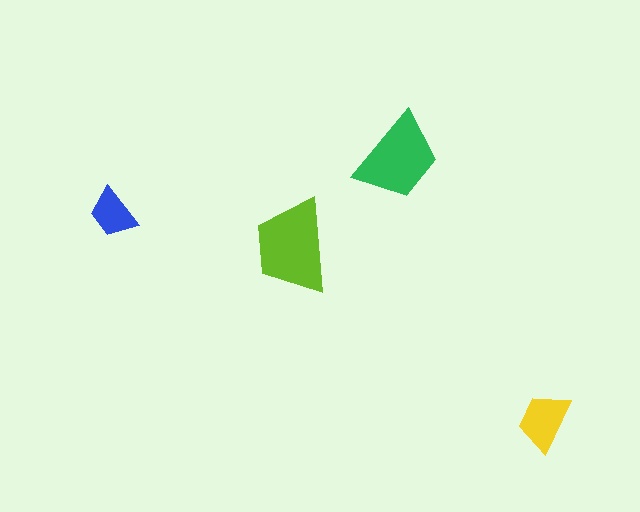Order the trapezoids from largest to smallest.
the lime one, the green one, the yellow one, the blue one.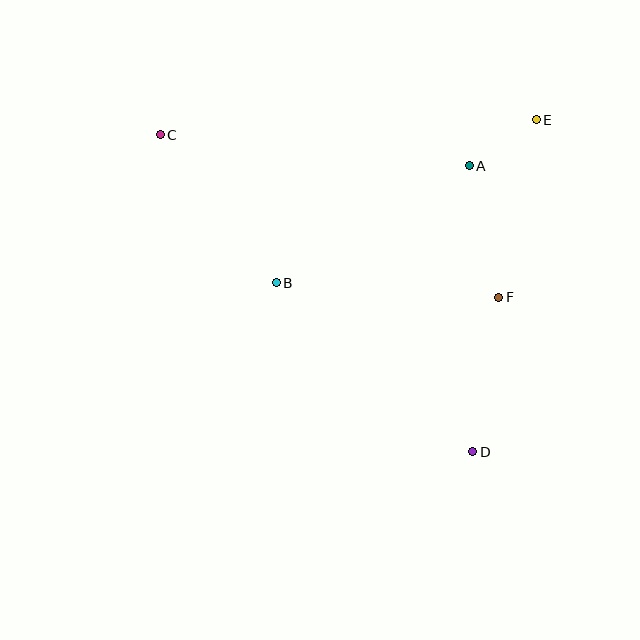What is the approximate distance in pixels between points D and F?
The distance between D and F is approximately 157 pixels.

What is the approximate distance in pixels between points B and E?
The distance between B and E is approximately 307 pixels.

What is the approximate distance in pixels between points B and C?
The distance between B and C is approximately 188 pixels.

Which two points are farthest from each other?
Points C and D are farthest from each other.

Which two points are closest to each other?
Points A and E are closest to each other.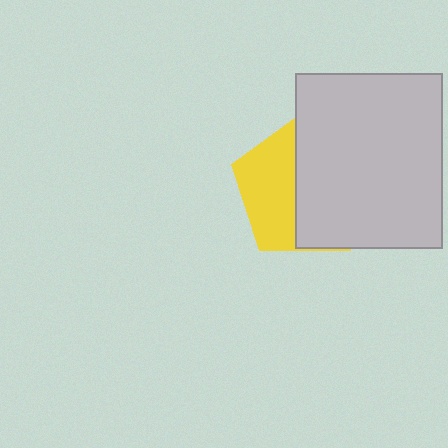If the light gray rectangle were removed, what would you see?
You would see the complete yellow pentagon.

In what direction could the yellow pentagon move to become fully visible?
The yellow pentagon could move left. That would shift it out from behind the light gray rectangle entirely.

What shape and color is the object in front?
The object in front is a light gray rectangle.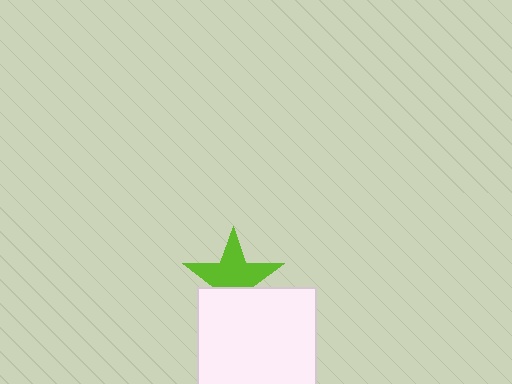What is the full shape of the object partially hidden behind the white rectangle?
The partially hidden object is a lime star.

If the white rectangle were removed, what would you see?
You would see the complete lime star.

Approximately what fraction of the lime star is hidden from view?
Roughly 36% of the lime star is hidden behind the white rectangle.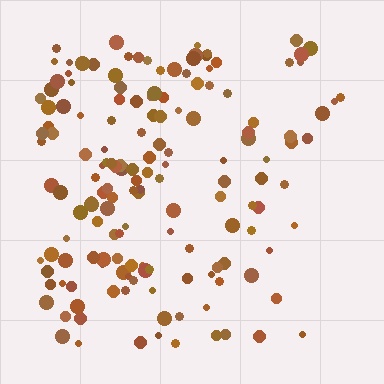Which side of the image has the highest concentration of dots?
The left.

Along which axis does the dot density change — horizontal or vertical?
Horizontal.